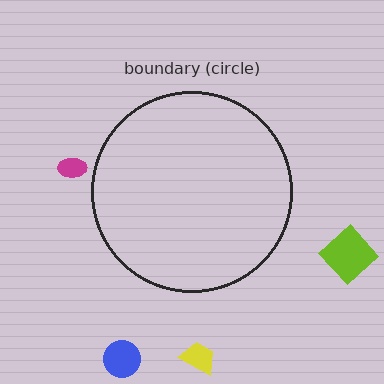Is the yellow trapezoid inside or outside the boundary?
Outside.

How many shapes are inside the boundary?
0 inside, 4 outside.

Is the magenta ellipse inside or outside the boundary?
Outside.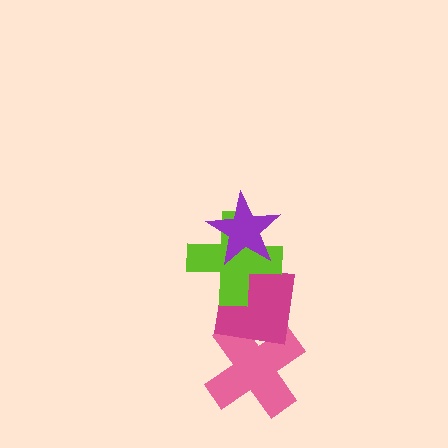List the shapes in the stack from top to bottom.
From top to bottom: the purple star, the lime cross, the magenta square, the pink cross.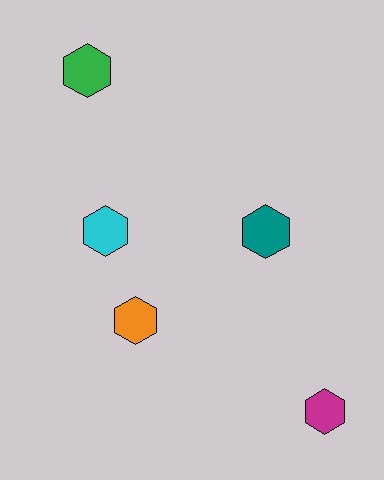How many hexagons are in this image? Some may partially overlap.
There are 5 hexagons.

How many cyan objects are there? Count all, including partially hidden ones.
There is 1 cyan object.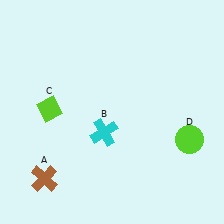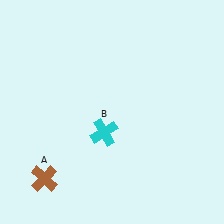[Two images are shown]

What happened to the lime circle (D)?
The lime circle (D) was removed in Image 2. It was in the bottom-right area of Image 1.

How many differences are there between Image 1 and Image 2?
There are 2 differences between the two images.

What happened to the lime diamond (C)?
The lime diamond (C) was removed in Image 2. It was in the top-left area of Image 1.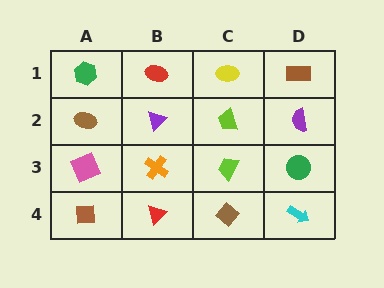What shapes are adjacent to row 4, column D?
A green circle (row 3, column D), a brown diamond (row 4, column C).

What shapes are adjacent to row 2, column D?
A brown rectangle (row 1, column D), a green circle (row 3, column D), a lime trapezoid (row 2, column C).